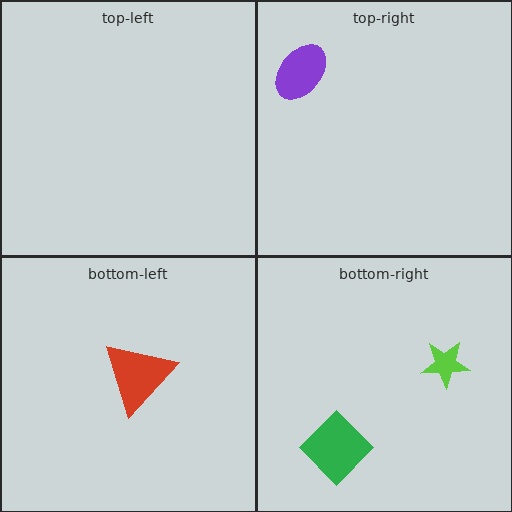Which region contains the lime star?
The bottom-right region.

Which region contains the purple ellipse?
The top-right region.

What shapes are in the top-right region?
The purple ellipse.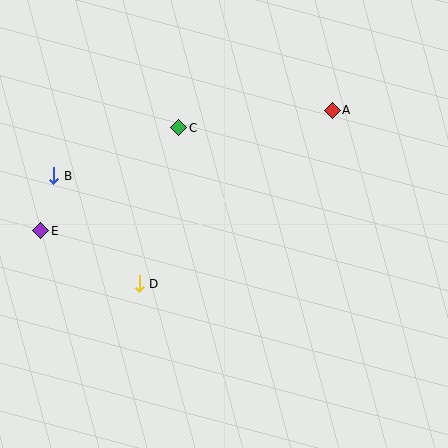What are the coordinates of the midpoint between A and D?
The midpoint between A and D is at (236, 197).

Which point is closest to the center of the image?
Point D at (139, 284) is closest to the center.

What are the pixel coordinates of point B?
Point B is at (54, 176).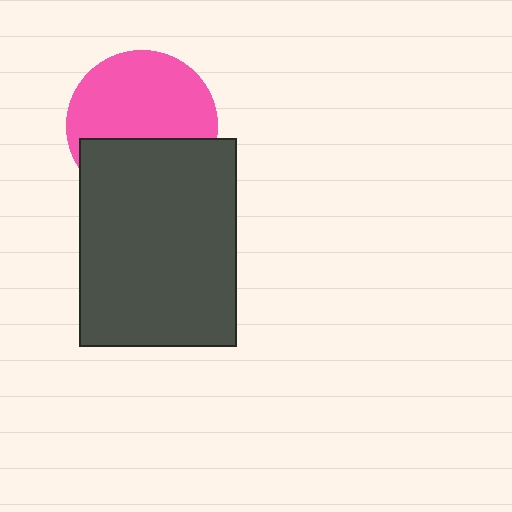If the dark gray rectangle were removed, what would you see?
You would see the complete pink circle.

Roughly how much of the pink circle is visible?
About half of it is visible (roughly 61%).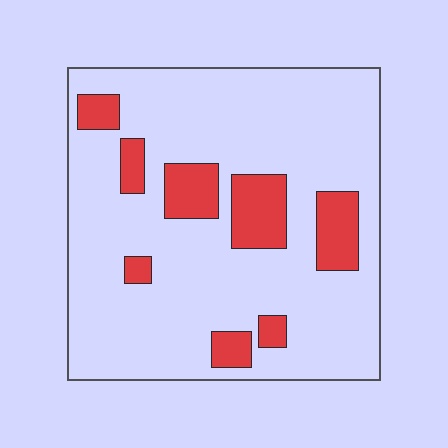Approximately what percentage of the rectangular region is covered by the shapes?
Approximately 15%.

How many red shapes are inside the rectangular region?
8.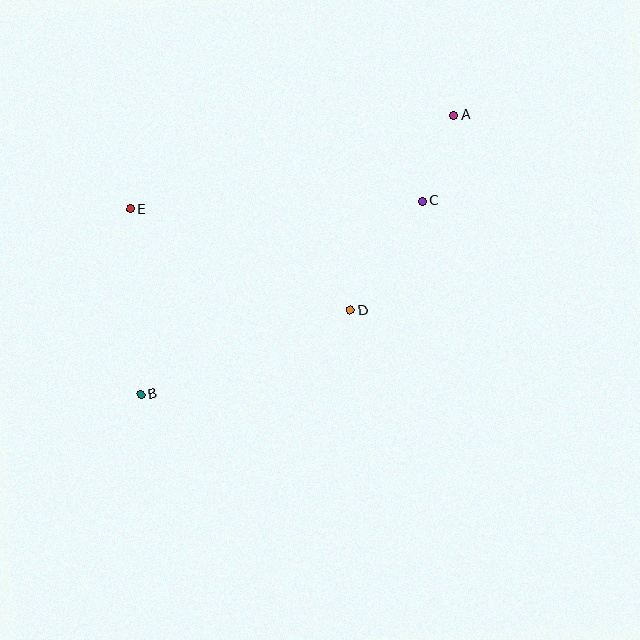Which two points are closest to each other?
Points A and C are closest to each other.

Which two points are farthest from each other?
Points A and B are farthest from each other.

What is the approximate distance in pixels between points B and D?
The distance between B and D is approximately 226 pixels.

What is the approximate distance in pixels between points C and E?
The distance between C and E is approximately 292 pixels.